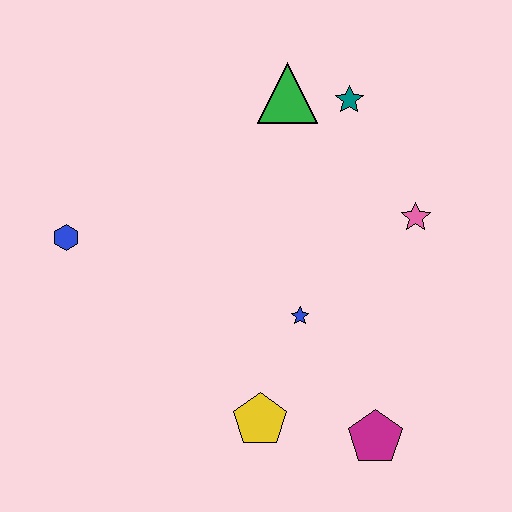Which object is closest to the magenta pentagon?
The yellow pentagon is closest to the magenta pentagon.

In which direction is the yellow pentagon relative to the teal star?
The yellow pentagon is below the teal star.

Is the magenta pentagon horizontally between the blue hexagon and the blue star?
No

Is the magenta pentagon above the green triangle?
No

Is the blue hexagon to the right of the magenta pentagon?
No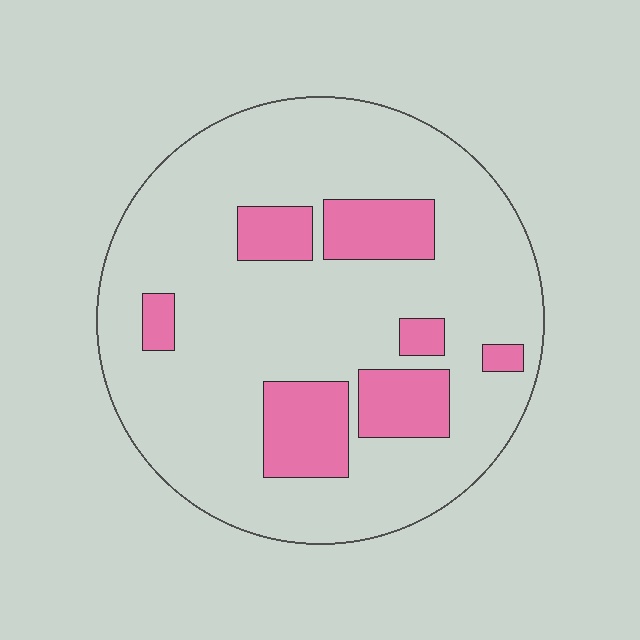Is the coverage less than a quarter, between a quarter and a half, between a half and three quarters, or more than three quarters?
Less than a quarter.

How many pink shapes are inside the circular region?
7.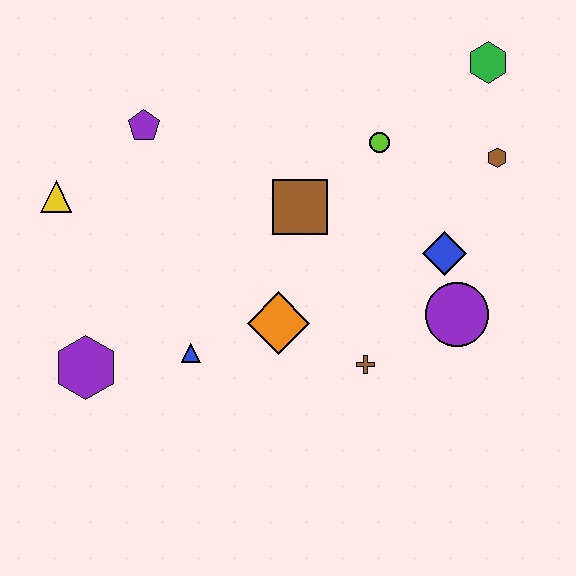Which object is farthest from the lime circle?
The purple hexagon is farthest from the lime circle.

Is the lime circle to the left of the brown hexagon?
Yes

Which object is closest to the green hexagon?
The brown hexagon is closest to the green hexagon.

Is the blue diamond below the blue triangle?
No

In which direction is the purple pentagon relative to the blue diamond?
The purple pentagon is to the left of the blue diamond.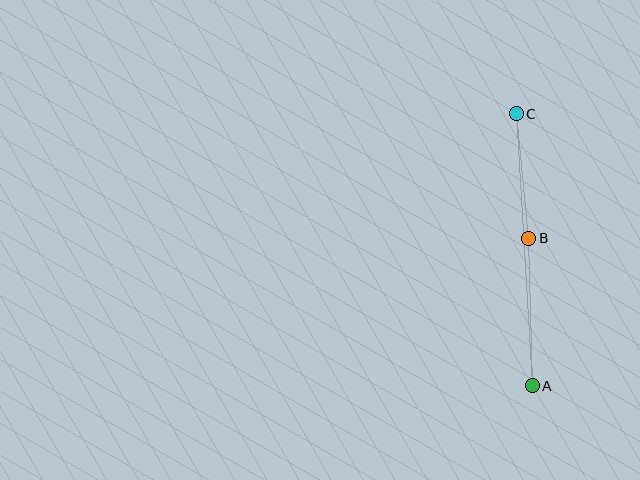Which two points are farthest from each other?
Points A and C are farthest from each other.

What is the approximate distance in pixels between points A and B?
The distance between A and B is approximately 147 pixels.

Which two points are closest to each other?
Points B and C are closest to each other.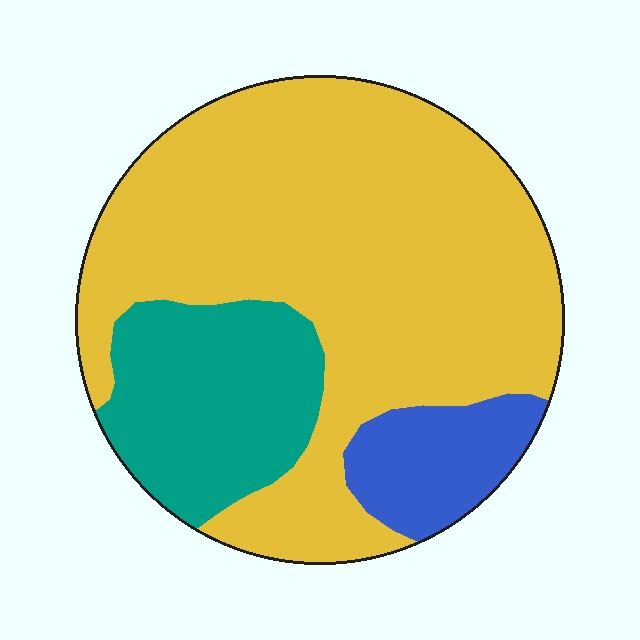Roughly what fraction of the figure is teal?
Teal takes up about one fifth (1/5) of the figure.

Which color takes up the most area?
Yellow, at roughly 70%.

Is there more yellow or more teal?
Yellow.